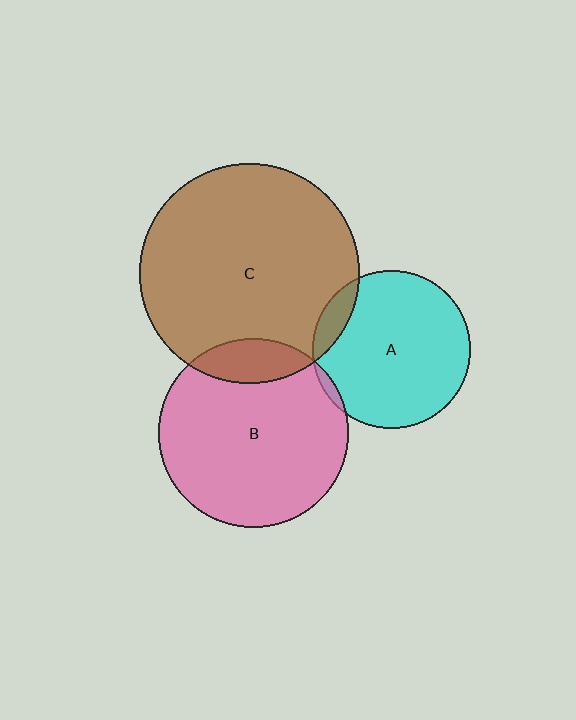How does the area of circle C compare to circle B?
Approximately 1.3 times.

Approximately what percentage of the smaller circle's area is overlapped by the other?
Approximately 5%.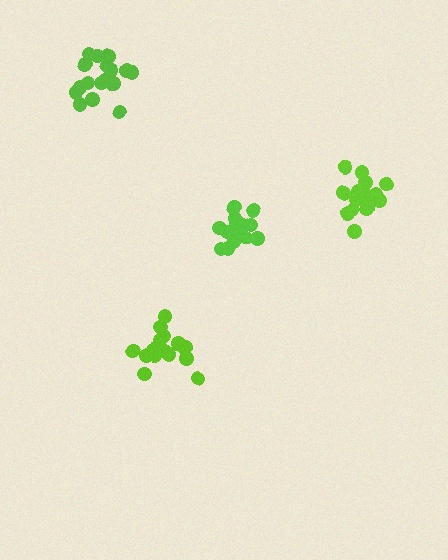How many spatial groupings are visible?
There are 4 spatial groupings.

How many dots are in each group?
Group 1: 15 dots, Group 2: 16 dots, Group 3: 19 dots, Group 4: 17 dots (67 total).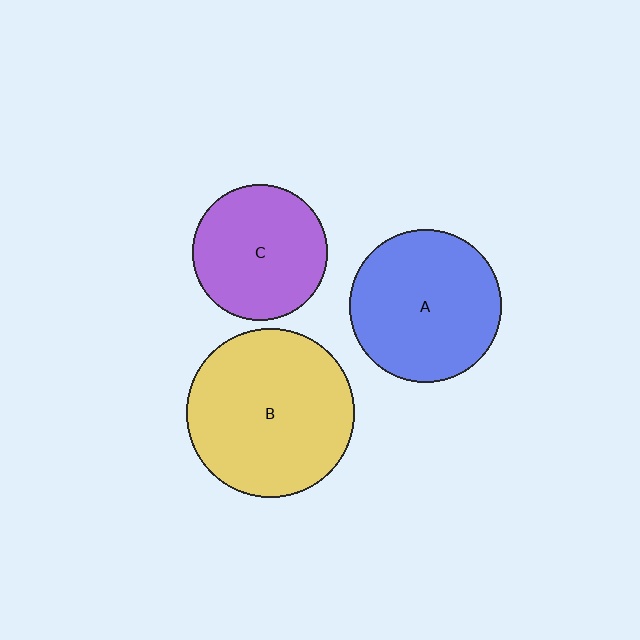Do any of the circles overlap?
No, none of the circles overlap.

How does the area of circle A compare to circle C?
Approximately 1.3 times.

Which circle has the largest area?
Circle B (yellow).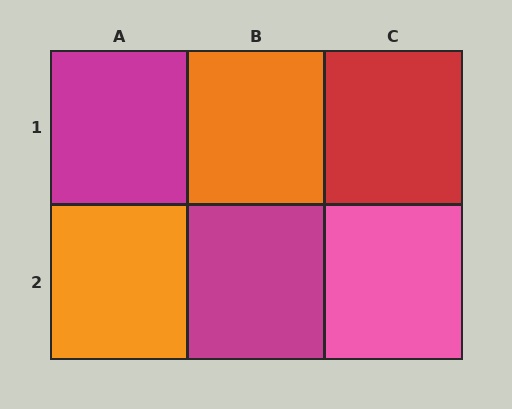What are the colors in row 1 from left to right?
Magenta, orange, red.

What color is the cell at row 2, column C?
Pink.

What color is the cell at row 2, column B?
Magenta.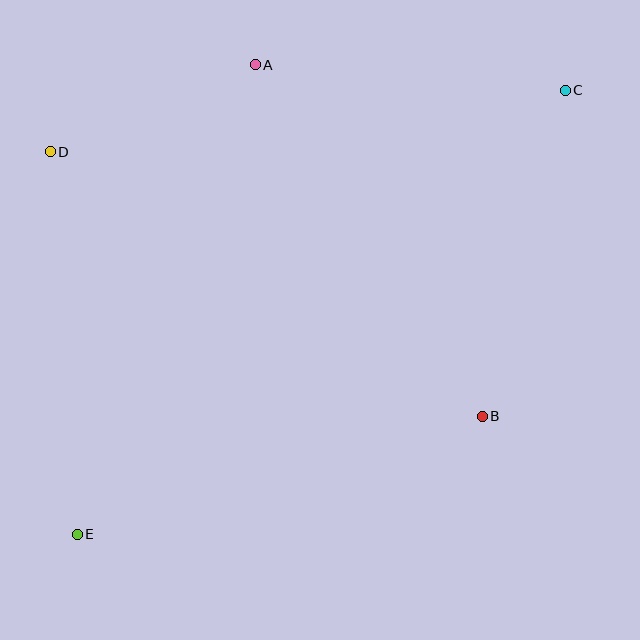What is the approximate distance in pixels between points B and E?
The distance between B and E is approximately 422 pixels.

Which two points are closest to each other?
Points A and D are closest to each other.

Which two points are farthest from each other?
Points C and E are farthest from each other.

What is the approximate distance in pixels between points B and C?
The distance between B and C is approximately 336 pixels.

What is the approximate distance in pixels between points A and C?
The distance between A and C is approximately 311 pixels.